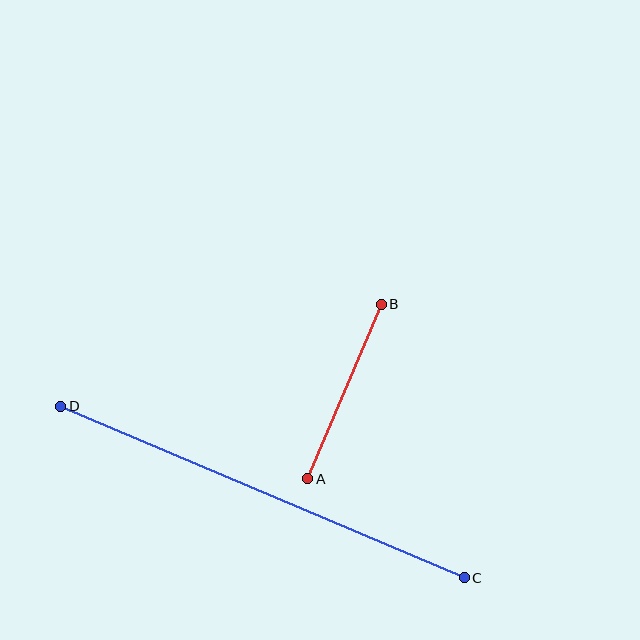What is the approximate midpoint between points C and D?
The midpoint is at approximately (263, 492) pixels.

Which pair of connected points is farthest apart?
Points C and D are farthest apart.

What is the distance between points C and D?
The distance is approximately 438 pixels.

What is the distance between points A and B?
The distance is approximately 189 pixels.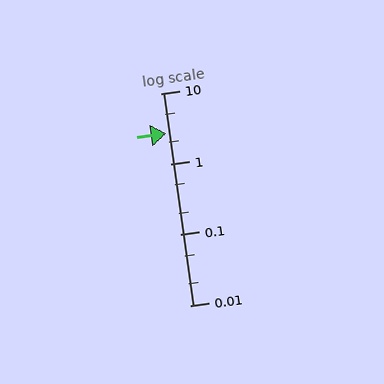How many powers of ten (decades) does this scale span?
The scale spans 3 decades, from 0.01 to 10.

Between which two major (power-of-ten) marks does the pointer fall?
The pointer is between 1 and 10.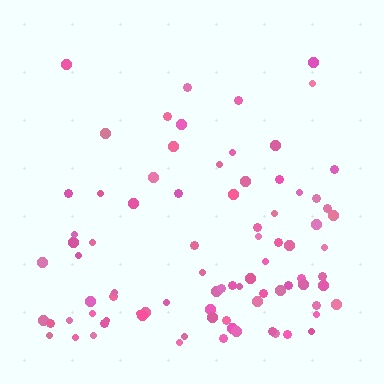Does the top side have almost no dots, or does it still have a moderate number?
Still a moderate number, just noticeably fewer than the bottom.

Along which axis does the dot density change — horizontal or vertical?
Vertical.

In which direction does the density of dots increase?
From top to bottom, with the bottom side densest.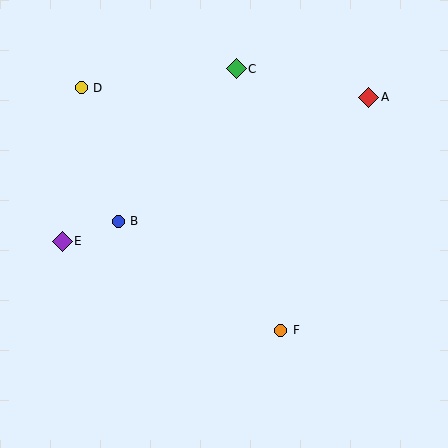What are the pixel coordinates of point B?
Point B is at (118, 221).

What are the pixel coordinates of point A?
Point A is at (369, 97).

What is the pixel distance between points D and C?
The distance between D and C is 156 pixels.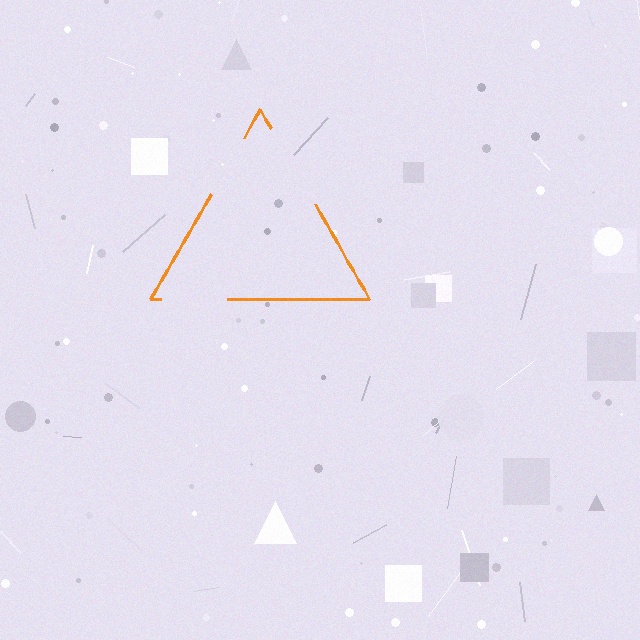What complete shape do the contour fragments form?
The contour fragments form a triangle.